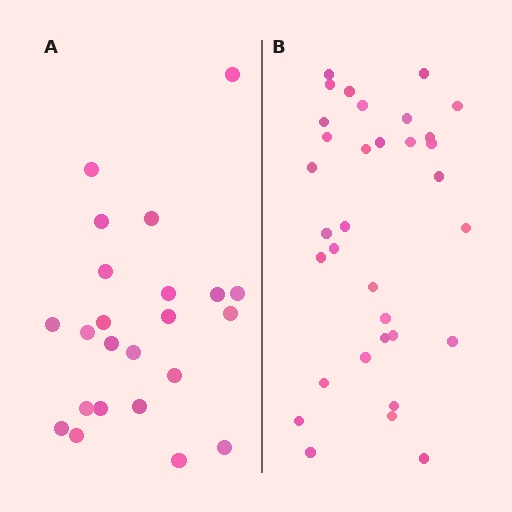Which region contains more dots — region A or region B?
Region B (the right region) has more dots.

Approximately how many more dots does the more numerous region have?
Region B has roughly 10 or so more dots than region A.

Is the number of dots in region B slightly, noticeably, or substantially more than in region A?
Region B has noticeably more, but not dramatically so. The ratio is roughly 1.4 to 1.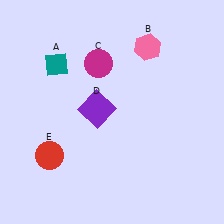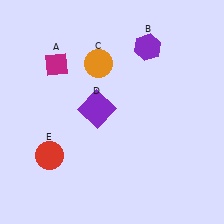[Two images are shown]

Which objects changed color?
A changed from teal to magenta. B changed from pink to purple. C changed from magenta to orange.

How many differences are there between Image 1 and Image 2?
There are 3 differences between the two images.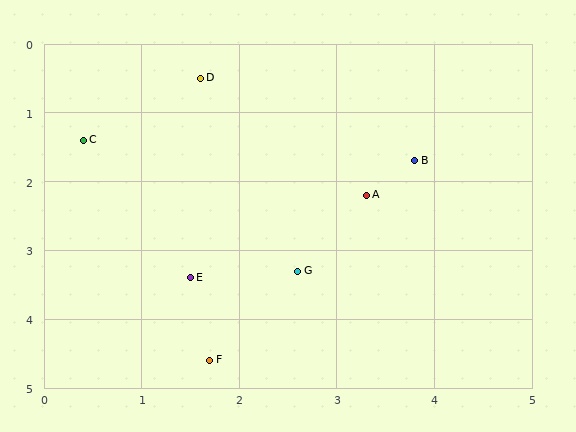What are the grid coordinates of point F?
Point F is at approximately (1.7, 4.6).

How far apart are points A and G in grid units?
Points A and G are about 1.3 grid units apart.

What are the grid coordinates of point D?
Point D is at approximately (1.6, 0.5).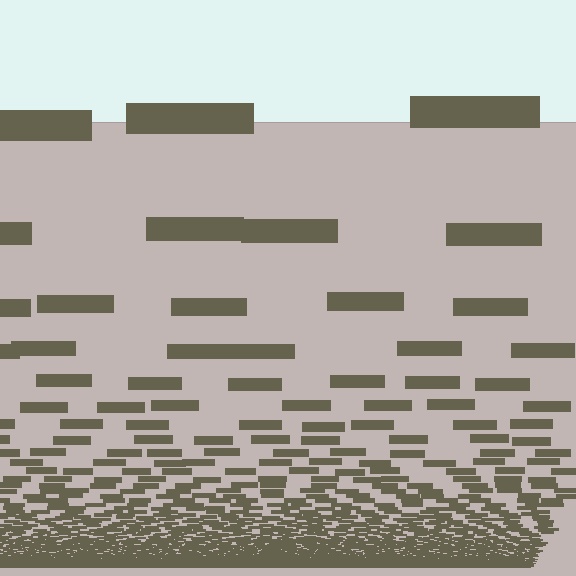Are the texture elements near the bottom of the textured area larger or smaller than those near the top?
Smaller. The gradient is inverted — elements near the bottom are smaller and denser.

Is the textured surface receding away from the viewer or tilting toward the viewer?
The surface appears to tilt toward the viewer. Texture elements get larger and sparser toward the top.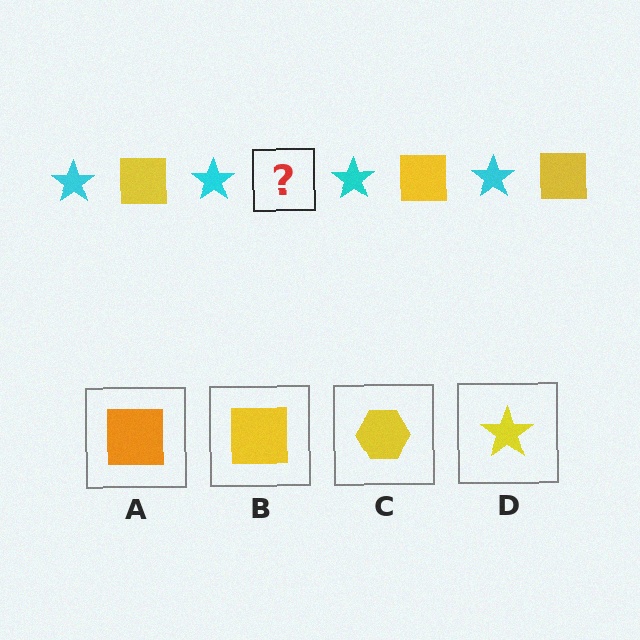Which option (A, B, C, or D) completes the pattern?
B.